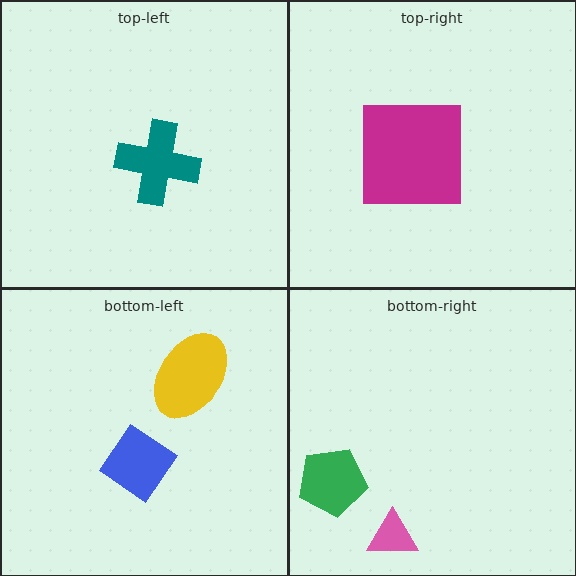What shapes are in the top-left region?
The teal cross.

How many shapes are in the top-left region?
1.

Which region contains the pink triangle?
The bottom-right region.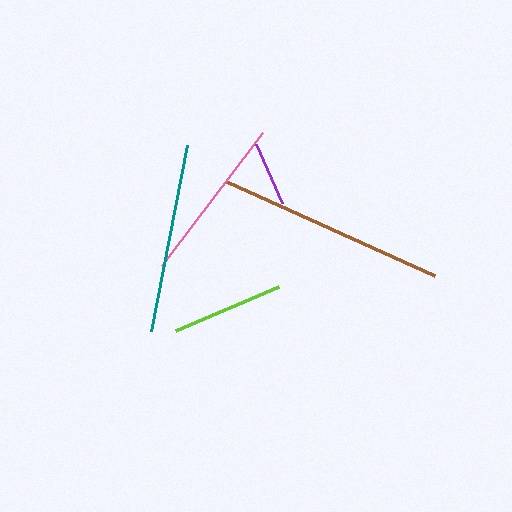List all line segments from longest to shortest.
From longest to shortest: brown, teal, pink, lime, purple.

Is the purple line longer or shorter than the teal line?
The teal line is longer than the purple line.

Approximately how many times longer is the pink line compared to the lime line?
The pink line is approximately 1.5 times the length of the lime line.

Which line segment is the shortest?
The purple line is the shortest at approximately 64 pixels.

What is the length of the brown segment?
The brown segment is approximately 228 pixels long.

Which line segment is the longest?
The brown line is the longest at approximately 228 pixels.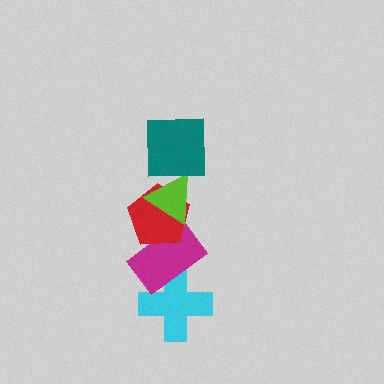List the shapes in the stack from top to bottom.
From top to bottom: the teal square, the lime triangle, the red pentagon, the magenta rectangle, the cyan cross.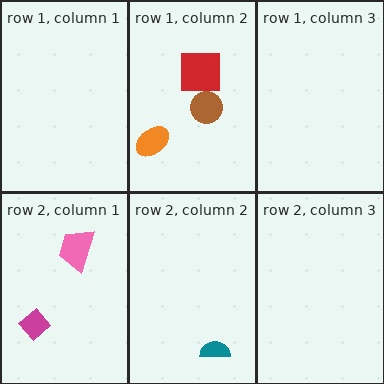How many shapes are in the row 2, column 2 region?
1.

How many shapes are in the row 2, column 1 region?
2.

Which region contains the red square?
The row 1, column 2 region.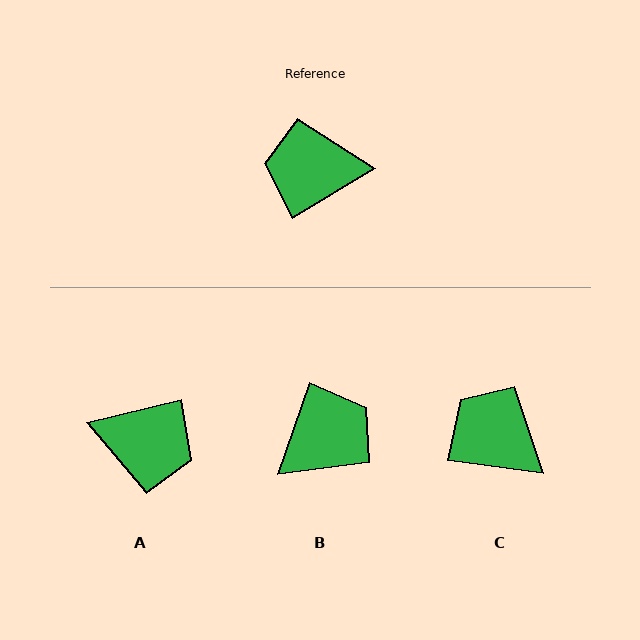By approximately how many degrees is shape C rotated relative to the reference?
Approximately 39 degrees clockwise.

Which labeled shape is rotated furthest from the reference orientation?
A, about 163 degrees away.